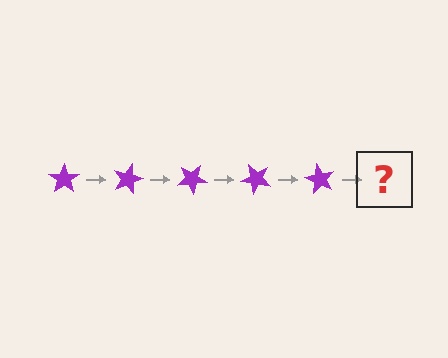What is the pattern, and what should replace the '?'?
The pattern is that the star rotates 15 degrees each step. The '?' should be a purple star rotated 75 degrees.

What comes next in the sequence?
The next element should be a purple star rotated 75 degrees.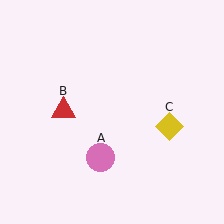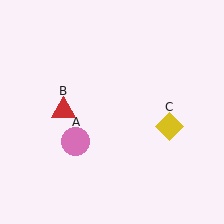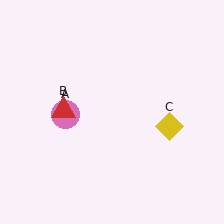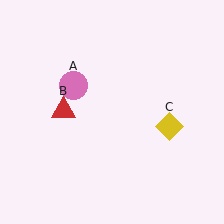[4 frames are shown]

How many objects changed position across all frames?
1 object changed position: pink circle (object A).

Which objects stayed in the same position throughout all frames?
Red triangle (object B) and yellow diamond (object C) remained stationary.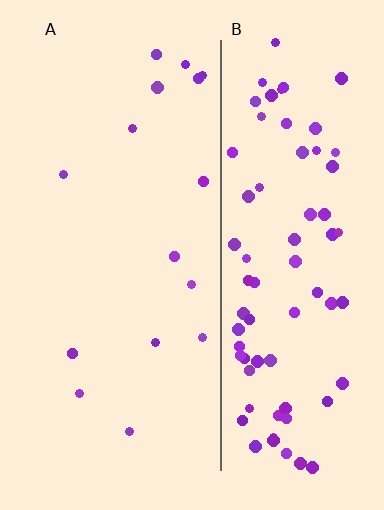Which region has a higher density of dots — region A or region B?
B (the right).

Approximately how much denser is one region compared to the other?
Approximately 5.3× — region B over region A.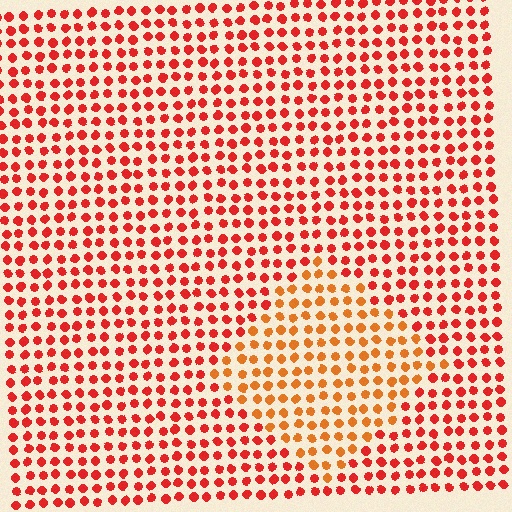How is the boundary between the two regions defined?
The boundary is defined purely by a slight shift in hue (about 27 degrees). Spacing, size, and orientation are identical on both sides.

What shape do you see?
I see a diamond.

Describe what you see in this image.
The image is filled with small red elements in a uniform arrangement. A diamond-shaped region is visible where the elements are tinted to a slightly different hue, forming a subtle color boundary.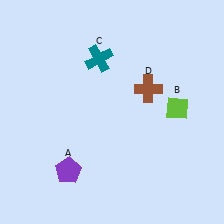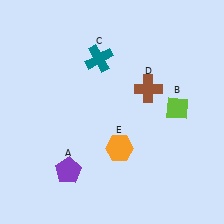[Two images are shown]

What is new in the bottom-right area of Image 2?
An orange hexagon (E) was added in the bottom-right area of Image 2.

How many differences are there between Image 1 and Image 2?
There is 1 difference between the two images.